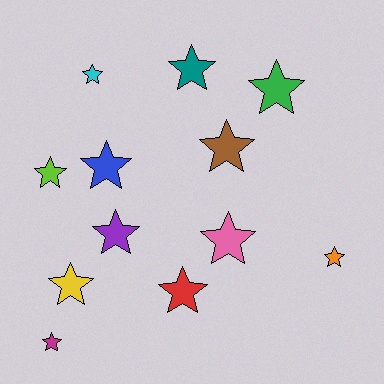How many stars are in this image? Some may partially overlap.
There are 12 stars.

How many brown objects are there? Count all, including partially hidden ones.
There is 1 brown object.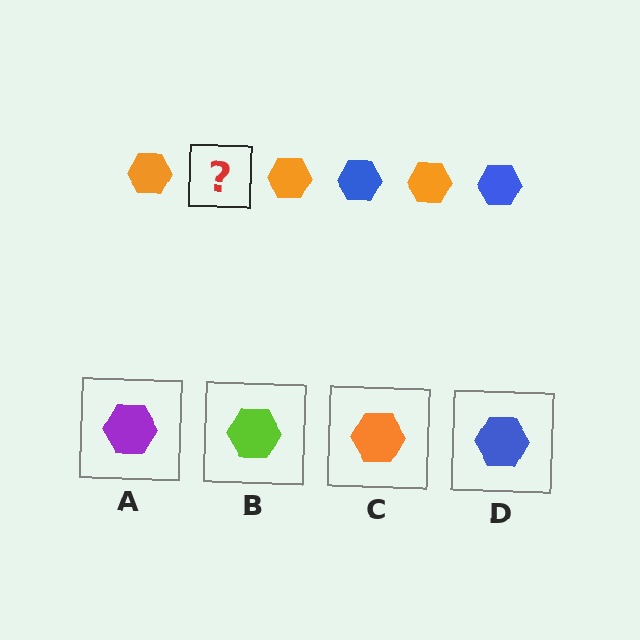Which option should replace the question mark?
Option D.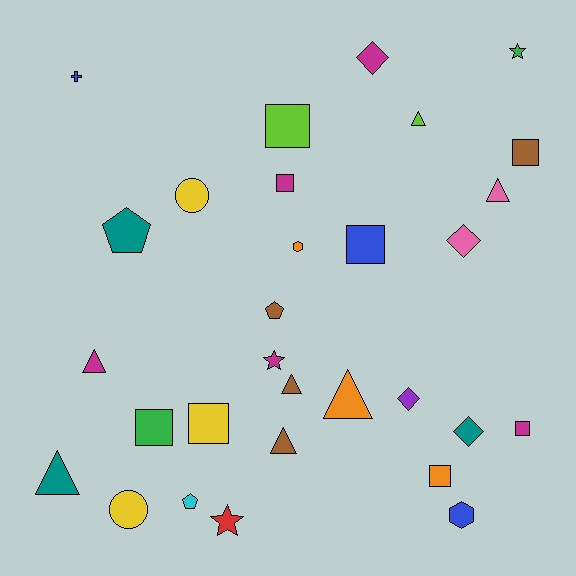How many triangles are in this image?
There are 7 triangles.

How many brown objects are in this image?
There are 4 brown objects.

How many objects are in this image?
There are 30 objects.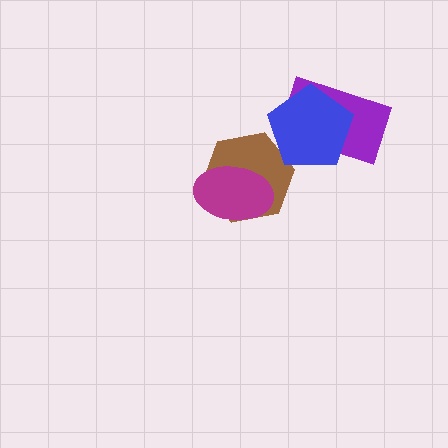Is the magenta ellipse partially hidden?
No, no other shape covers it.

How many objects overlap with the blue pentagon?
2 objects overlap with the blue pentagon.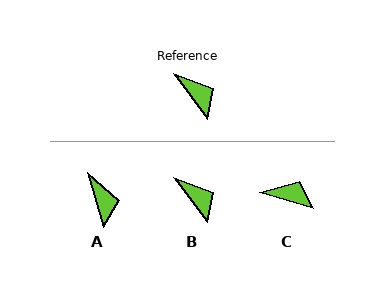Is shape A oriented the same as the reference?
No, it is off by about 21 degrees.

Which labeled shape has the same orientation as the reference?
B.